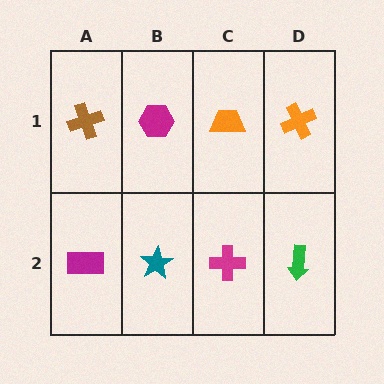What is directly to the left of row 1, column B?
A brown cross.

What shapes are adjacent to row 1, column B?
A teal star (row 2, column B), a brown cross (row 1, column A), an orange trapezoid (row 1, column C).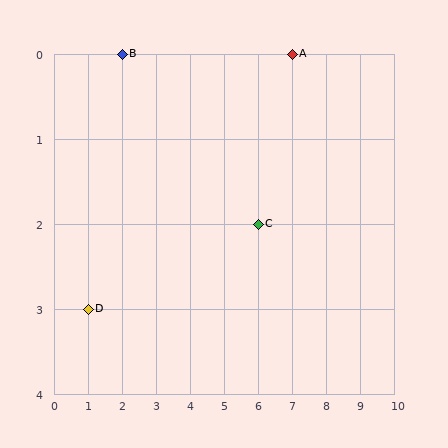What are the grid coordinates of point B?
Point B is at grid coordinates (2, 0).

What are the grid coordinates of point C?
Point C is at grid coordinates (6, 2).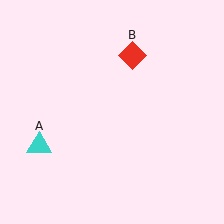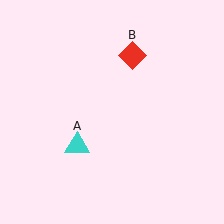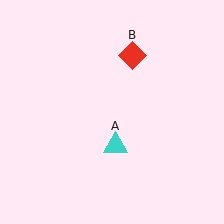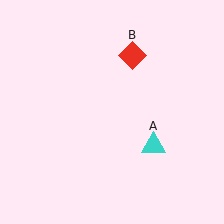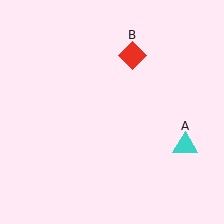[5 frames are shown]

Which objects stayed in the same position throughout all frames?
Red diamond (object B) remained stationary.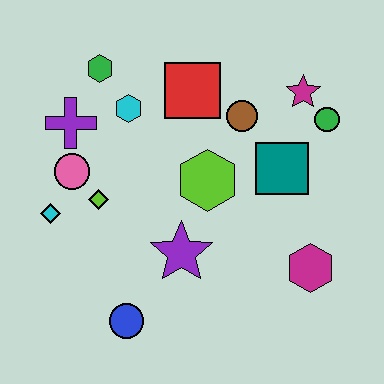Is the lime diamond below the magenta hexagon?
No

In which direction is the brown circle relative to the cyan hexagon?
The brown circle is to the right of the cyan hexagon.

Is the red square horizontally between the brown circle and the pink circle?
Yes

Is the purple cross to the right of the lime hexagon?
No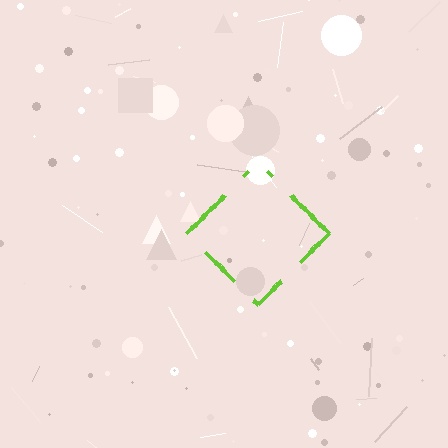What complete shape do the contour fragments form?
The contour fragments form a diamond.